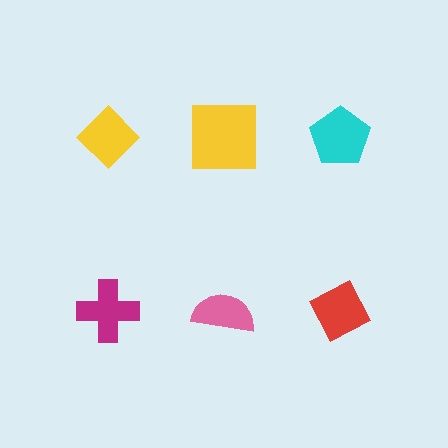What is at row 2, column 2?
A pink semicircle.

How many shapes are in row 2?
3 shapes.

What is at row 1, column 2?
A yellow square.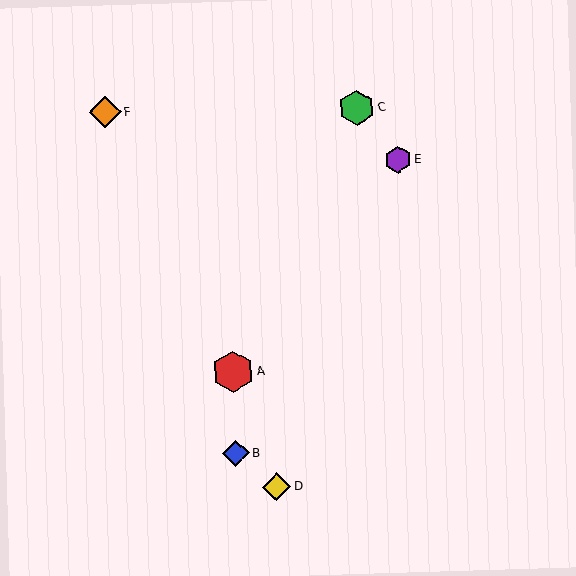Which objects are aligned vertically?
Objects A, B are aligned vertically.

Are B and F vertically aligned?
No, B is at x≈236 and F is at x≈105.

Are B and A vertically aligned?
Yes, both are at x≈236.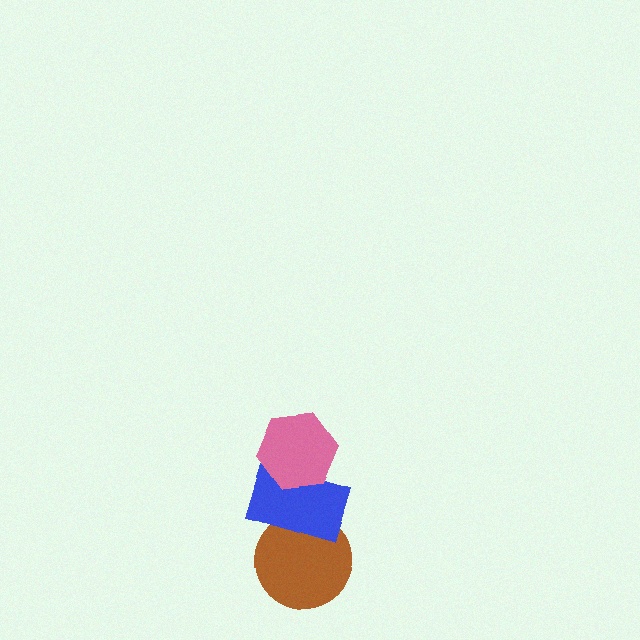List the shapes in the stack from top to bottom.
From top to bottom: the pink hexagon, the blue rectangle, the brown circle.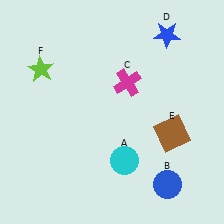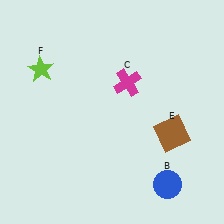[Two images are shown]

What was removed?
The blue star (D), the cyan circle (A) were removed in Image 2.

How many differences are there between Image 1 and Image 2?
There are 2 differences between the two images.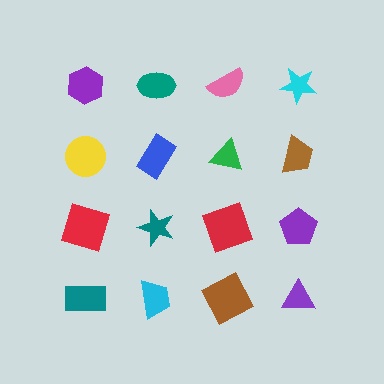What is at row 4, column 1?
A teal rectangle.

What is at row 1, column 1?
A purple hexagon.